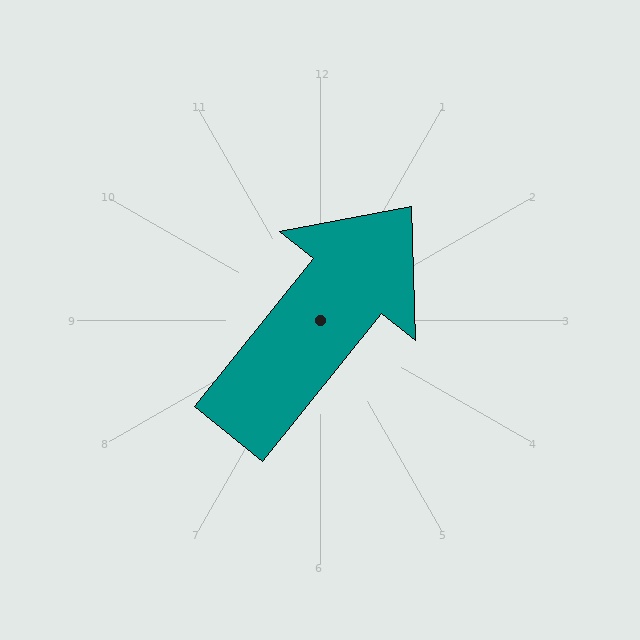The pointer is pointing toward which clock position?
Roughly 1 o'clock.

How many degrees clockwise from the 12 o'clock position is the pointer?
Approximately 39 degrees.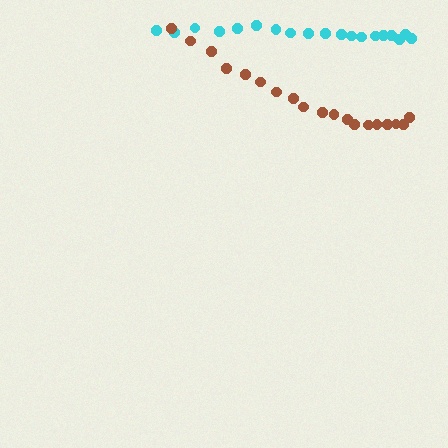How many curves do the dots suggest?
There are 2 distinct paths.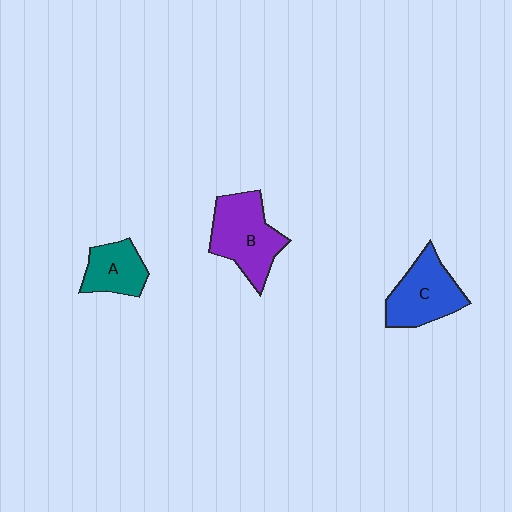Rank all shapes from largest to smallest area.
From largest to smallest: B (purple), C (blue), A (teal).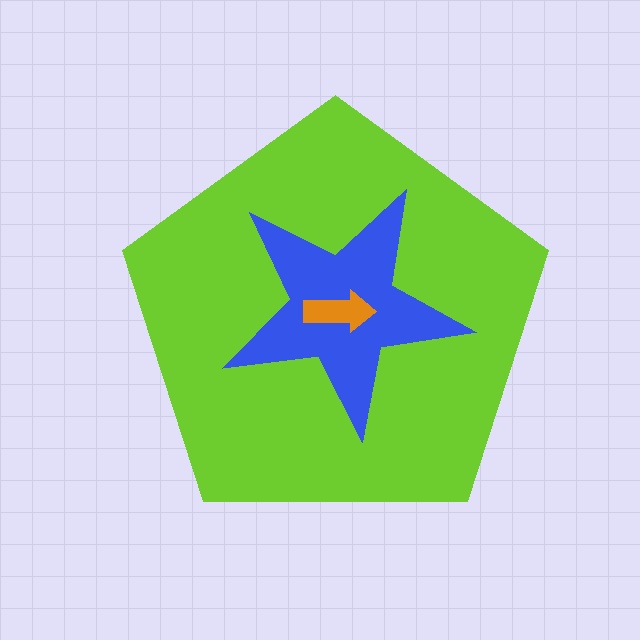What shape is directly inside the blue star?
The orange arrow.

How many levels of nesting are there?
3.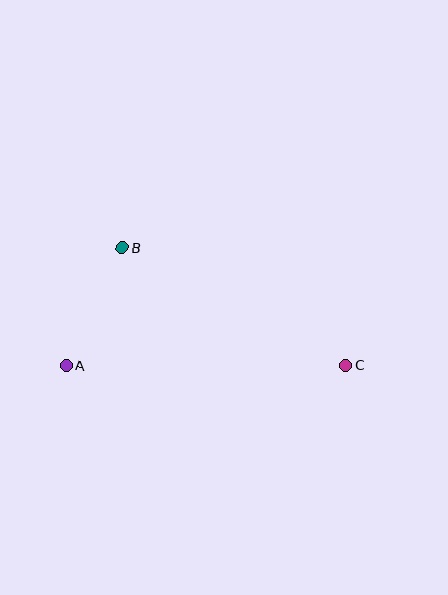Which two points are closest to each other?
Points A and B are closest to each other.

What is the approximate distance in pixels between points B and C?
The distance between B and C is approximately 253 pixels.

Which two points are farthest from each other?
Points A and C are farthest from each other.